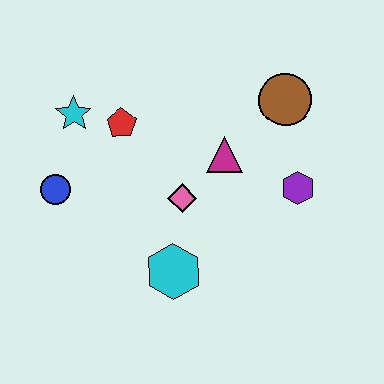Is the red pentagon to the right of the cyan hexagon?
No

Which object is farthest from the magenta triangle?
The blue circle is farthest from the magenta triangle.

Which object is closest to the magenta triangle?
The pink diamond is closest to the magenta triangle.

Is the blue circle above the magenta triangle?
No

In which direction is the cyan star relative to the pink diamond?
The cyan star is to the left of the pink diamond.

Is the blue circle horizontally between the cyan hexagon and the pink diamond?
No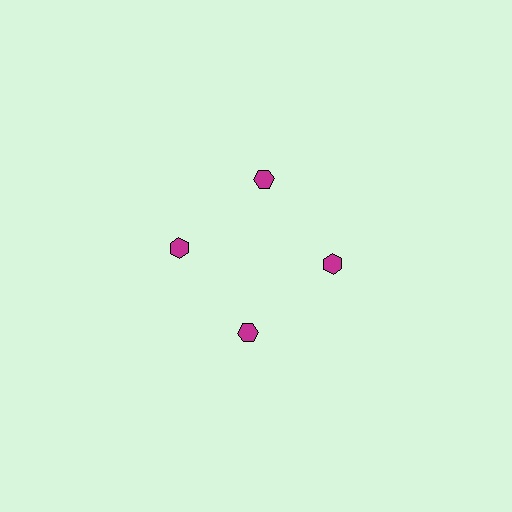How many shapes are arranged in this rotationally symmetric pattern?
There are 4 shapes, arranged in 4 groups of 1.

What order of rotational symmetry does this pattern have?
This pattern has 4-fold rotational symmetry.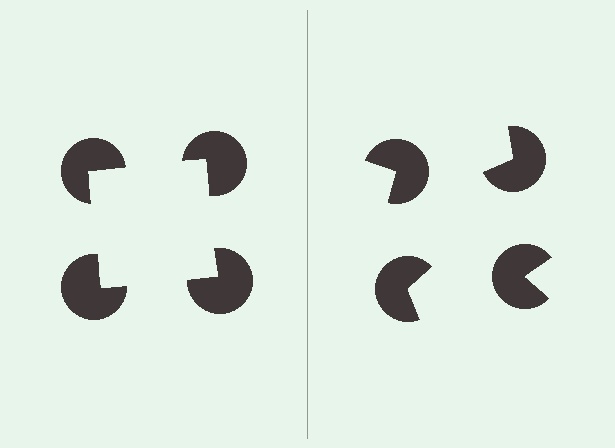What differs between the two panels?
The pac-man discs are positioned identically on both sides; only the wedge orientations differ. On the left they align to a square; on the right they are misaligned.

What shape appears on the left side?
An illusory square.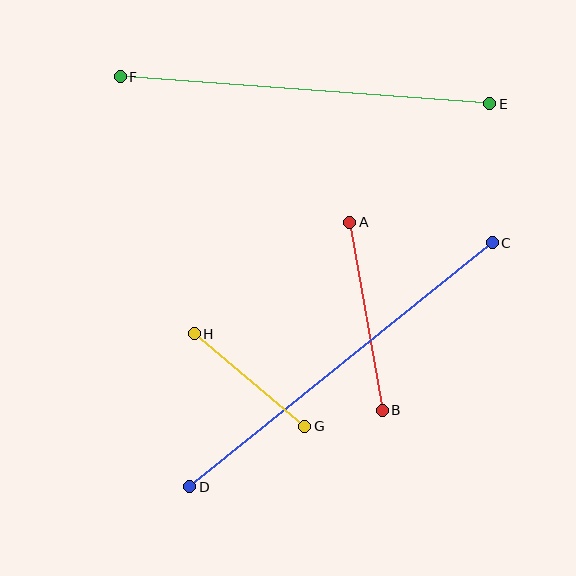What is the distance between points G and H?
The distance is approximately 144 pixels.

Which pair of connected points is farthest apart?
Points C and D are farthest apart.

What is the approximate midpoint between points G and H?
The midpoint is at approximately (249, 380) pixels.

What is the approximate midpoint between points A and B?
The midpoint is at approximately (366, 316) pixels.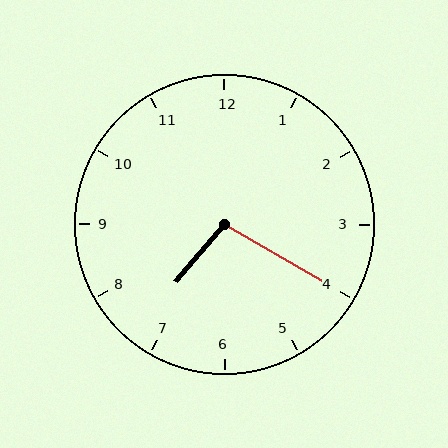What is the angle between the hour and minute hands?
Approximately 100 degrees.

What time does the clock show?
7:20.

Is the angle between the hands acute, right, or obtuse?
It is obtuse.